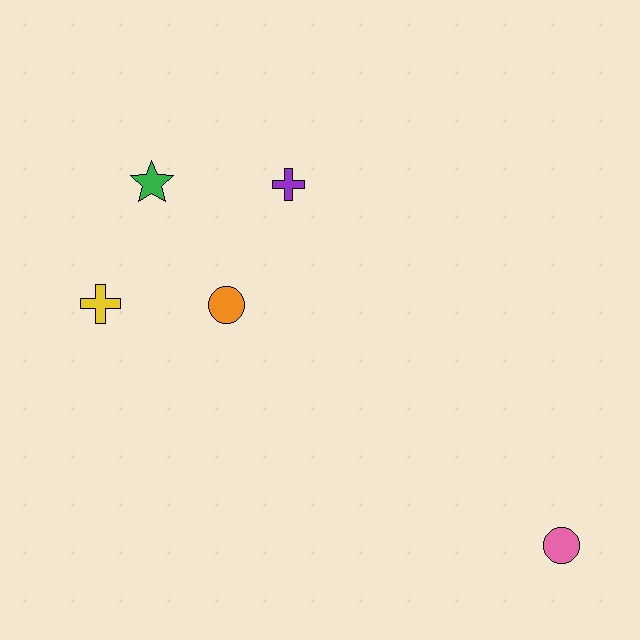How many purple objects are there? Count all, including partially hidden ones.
There is 1 purple object.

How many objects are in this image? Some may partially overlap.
There are 5 objects.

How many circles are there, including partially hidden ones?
There are 2 circles.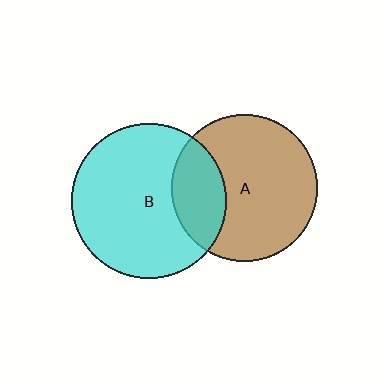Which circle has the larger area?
Circle B (cyan).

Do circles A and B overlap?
Yes.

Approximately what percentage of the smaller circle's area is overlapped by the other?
Approximately 25%.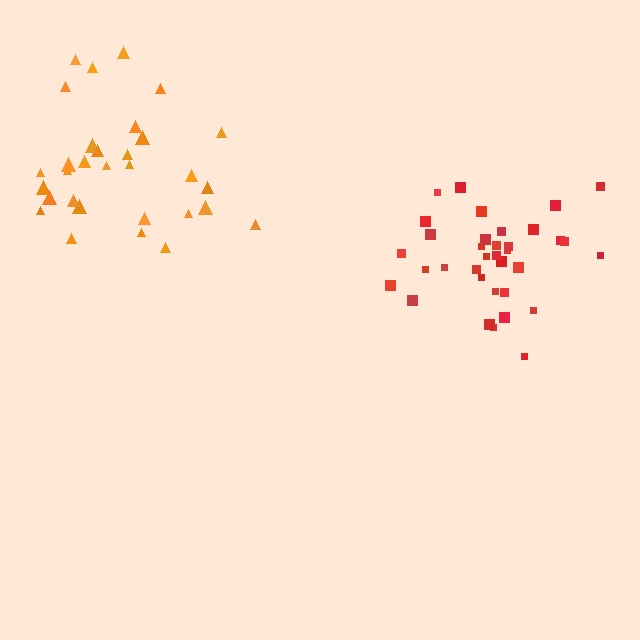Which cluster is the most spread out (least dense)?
Orange.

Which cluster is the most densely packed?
Red.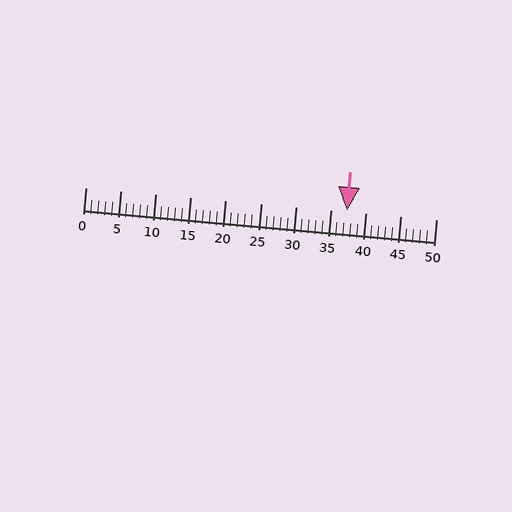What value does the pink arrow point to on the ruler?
The pink arrow points to approximately 37.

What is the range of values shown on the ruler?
The ruler shows values from 0 to 50.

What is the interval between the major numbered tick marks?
The major tick marks are spaced 5 units apart.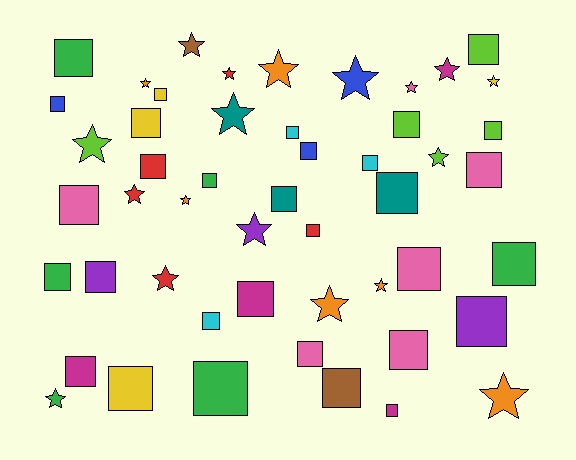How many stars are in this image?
There are 19 stars.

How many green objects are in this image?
There are 6 green objects.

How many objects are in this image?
There are 50 objects.